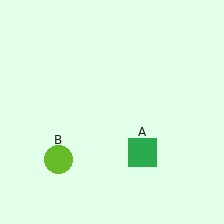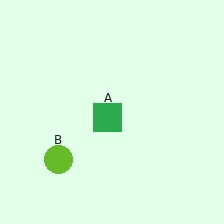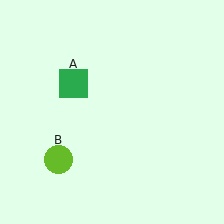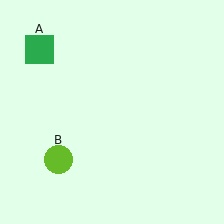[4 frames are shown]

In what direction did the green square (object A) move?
The green square (object A) moved up and to the left.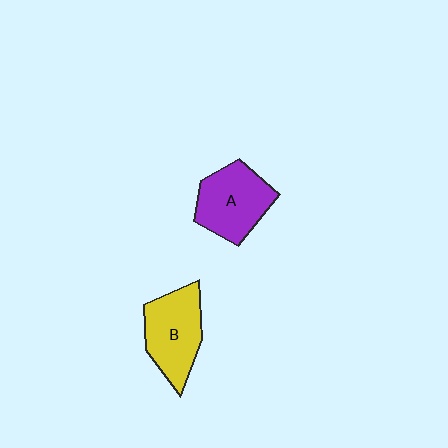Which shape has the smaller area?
Shape B (yellow).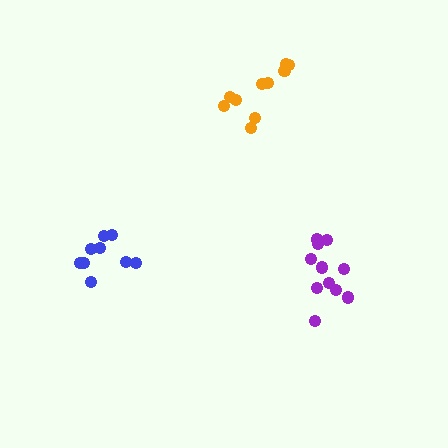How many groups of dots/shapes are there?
There are 3 groups.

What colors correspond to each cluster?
The clusters are colored: orange, blue, purple.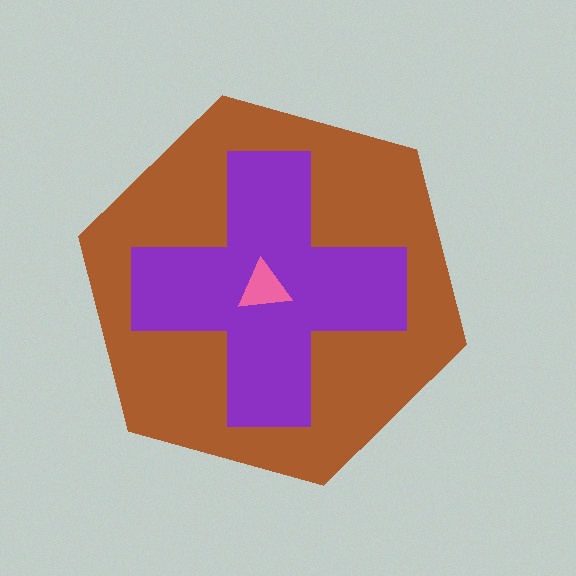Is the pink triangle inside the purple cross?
Yes.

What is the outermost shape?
The brown hexagon.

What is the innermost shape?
The pink triangle.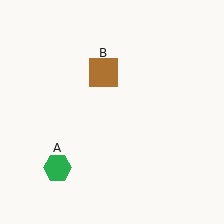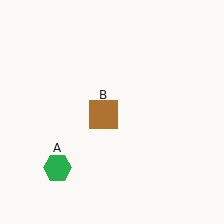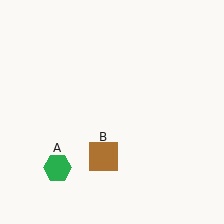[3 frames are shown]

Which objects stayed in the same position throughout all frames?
Green hexagon (object A) remained stationary.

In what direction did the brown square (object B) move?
The brown square (object B) moved down.